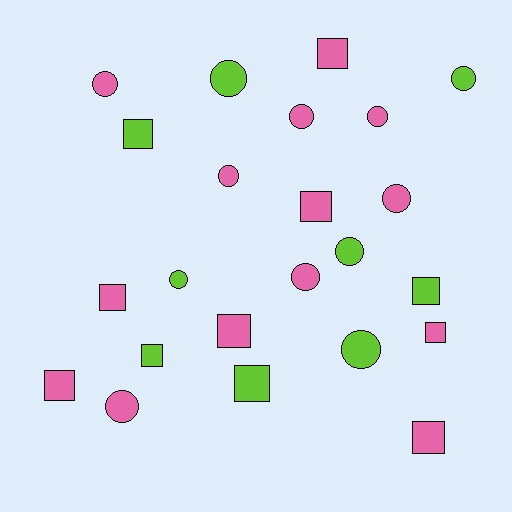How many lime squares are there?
There are 4 lime squares.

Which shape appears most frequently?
Circle, with 12 objects.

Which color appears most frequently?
Pink, with 14 objects.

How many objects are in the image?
There are 23 objects.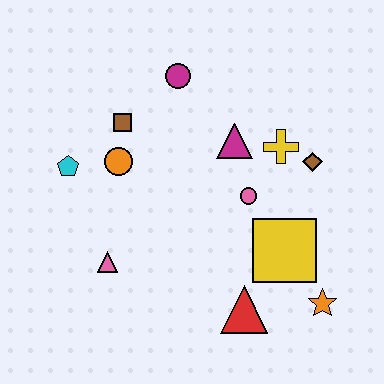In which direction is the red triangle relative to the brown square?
The red triangle is below the brown square.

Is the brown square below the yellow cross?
No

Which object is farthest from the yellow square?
The cyan pentagon is farthest from the yellow square.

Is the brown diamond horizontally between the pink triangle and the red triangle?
No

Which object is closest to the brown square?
The orange circle is closest to the brown square.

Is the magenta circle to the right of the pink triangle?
Yes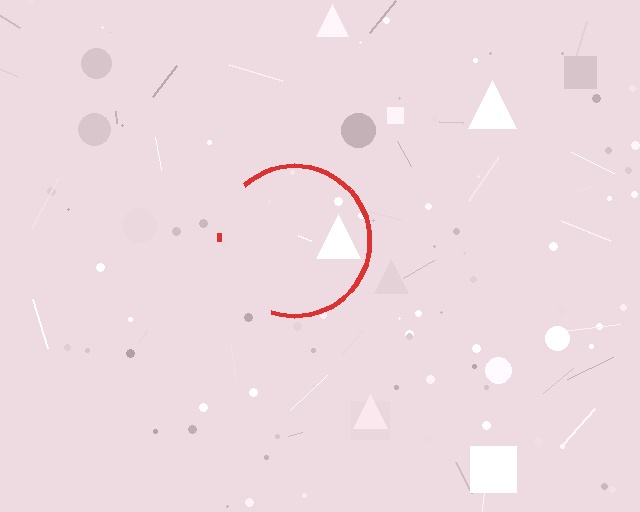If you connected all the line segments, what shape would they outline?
They would outline a circle.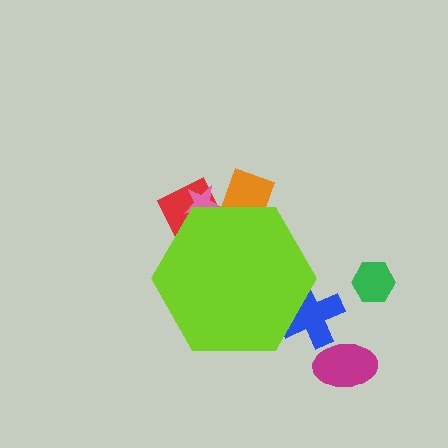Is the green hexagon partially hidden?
No, the green hexagon is fully visible.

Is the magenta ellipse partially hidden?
No, the magenta ellipse is fully visible.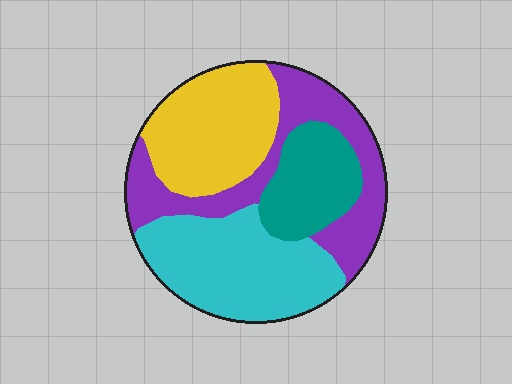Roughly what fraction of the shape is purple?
Purple covers roughly 30% of the shape.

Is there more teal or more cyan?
Cyan.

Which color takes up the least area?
Teal, at roughly 15%.